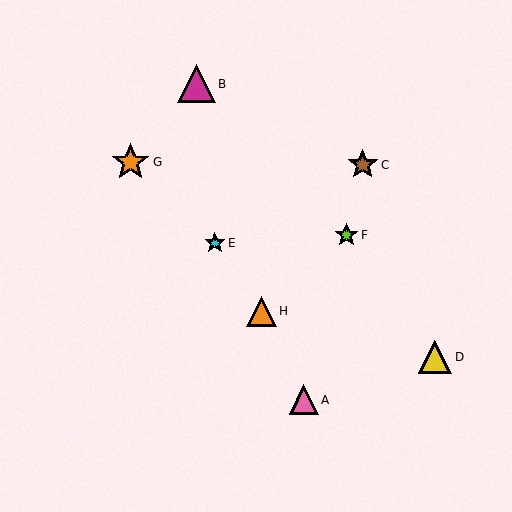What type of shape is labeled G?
Shape G is an orange star.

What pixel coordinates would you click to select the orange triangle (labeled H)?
Click at (261, 311) to select the orange triangle H.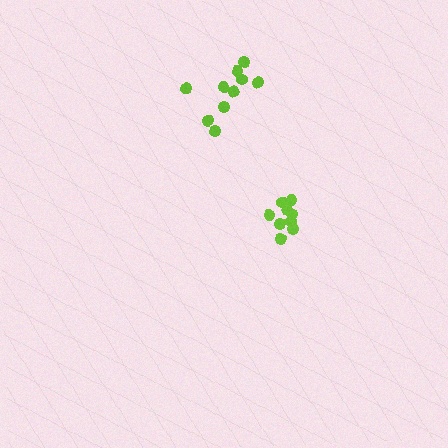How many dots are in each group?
Group 1: 9 dots, Group 2: 10 dots (19 total).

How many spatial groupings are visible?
There are 2 spatial groupings.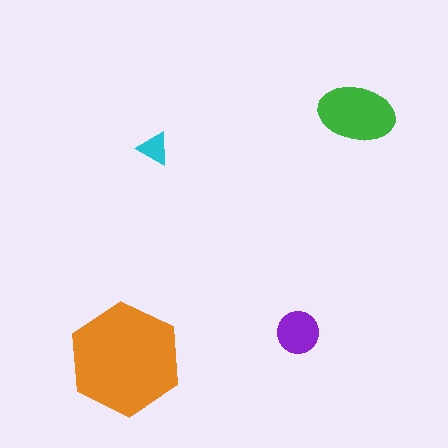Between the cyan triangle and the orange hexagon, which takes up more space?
The orange hexagon.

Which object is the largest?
The orange hexagon.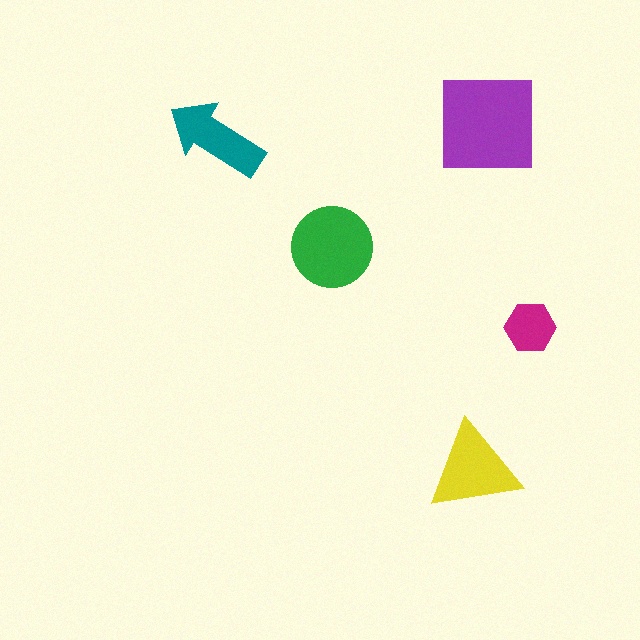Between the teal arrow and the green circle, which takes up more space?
The green circle.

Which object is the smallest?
The magenta hexagon.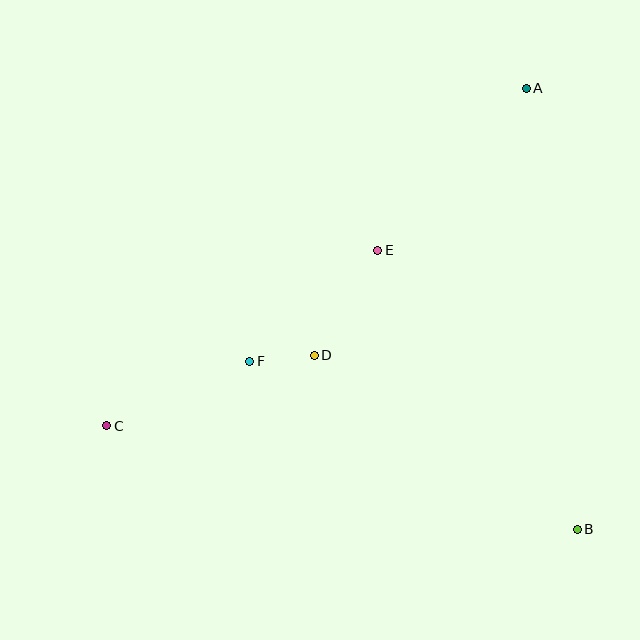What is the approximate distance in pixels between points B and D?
The distance between B and D is approximately 315 pixels.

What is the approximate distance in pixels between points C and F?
The distance between C and F is approximately 157 pixels.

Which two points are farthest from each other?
Points A and C are farthest from each other.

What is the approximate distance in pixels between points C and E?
The distance between C and E is approximately 323 pixels.